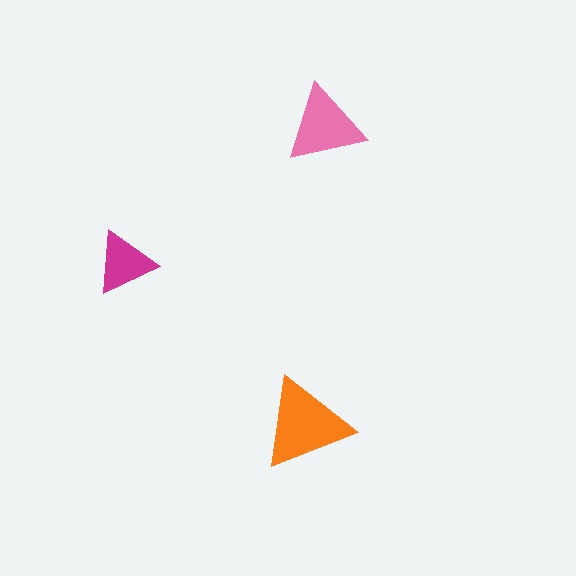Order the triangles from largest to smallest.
the orange one, the pink one, the magenta one.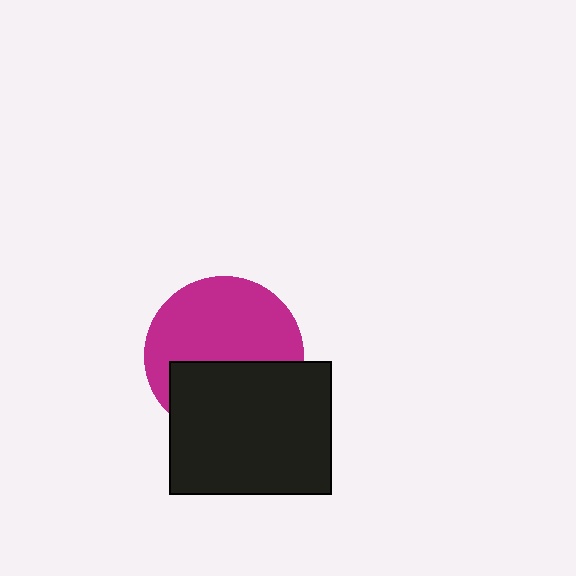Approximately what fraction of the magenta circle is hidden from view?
Roughly 41% of the magenta circle is hidden behind the black rectangle.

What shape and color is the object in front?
The object in front is a black rectangle.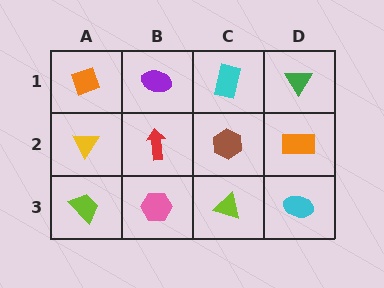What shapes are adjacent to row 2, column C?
A cyan rectangle (row 1, column C), a lime triangle (row 3, column C), a red arrow (row 2, column B), an orange rectangle (row 2, column D).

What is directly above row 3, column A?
A yellow triangle.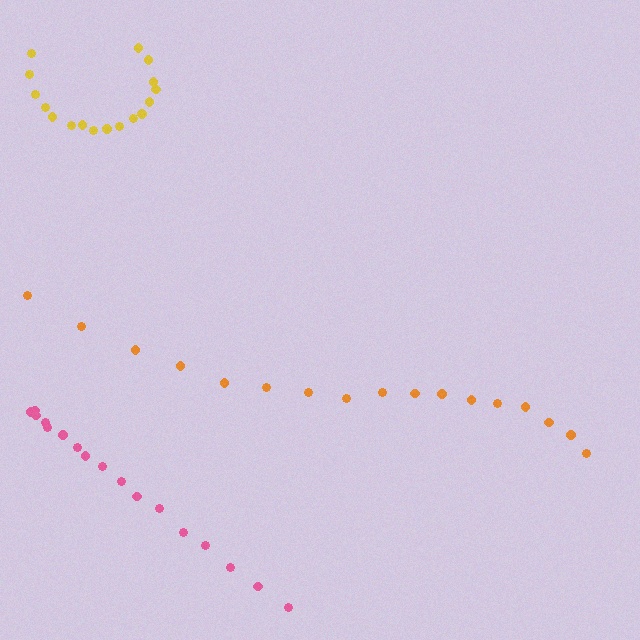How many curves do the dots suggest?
There are 3 distinct paths.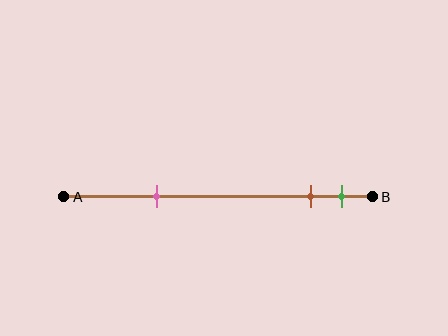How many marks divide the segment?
There are 3 marks dividing the segment.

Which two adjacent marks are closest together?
The brown and green marks are the closest adjacent pair.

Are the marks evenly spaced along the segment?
No, the marks are not evenly spaced.